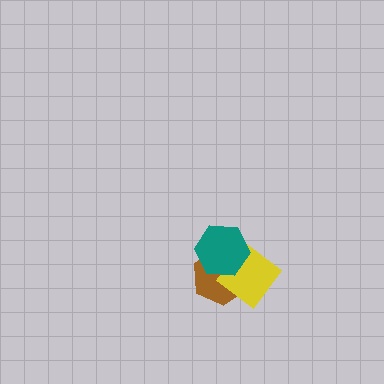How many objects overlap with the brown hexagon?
2 objects overlap with the brown hexagon.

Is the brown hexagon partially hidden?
Yes, it is partially covered by another shape.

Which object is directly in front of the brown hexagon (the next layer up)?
The yellow diamond is directly in front of the brown hexagon.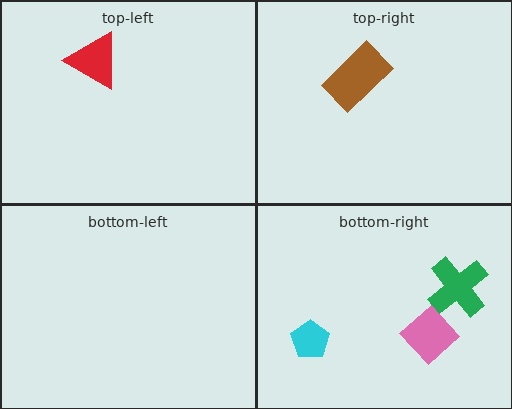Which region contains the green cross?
The bottom-right region.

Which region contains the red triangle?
The top-left region.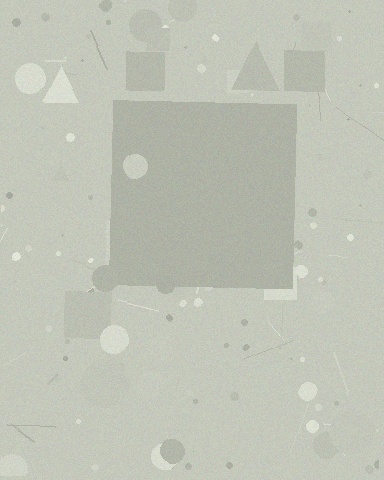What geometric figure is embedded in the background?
A square is embedded in the background.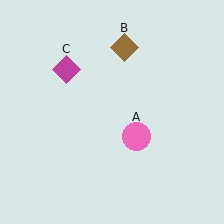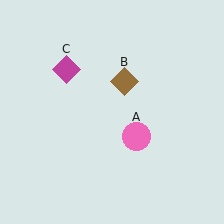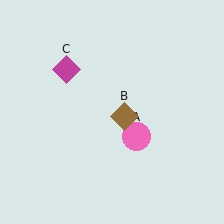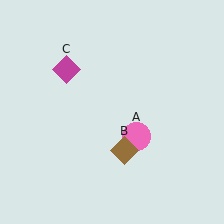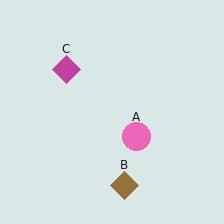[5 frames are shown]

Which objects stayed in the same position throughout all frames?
Pink circle (object A) and magenta diamond (object C) remained stationary.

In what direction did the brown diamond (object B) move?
The brown diamond (object B) moved down.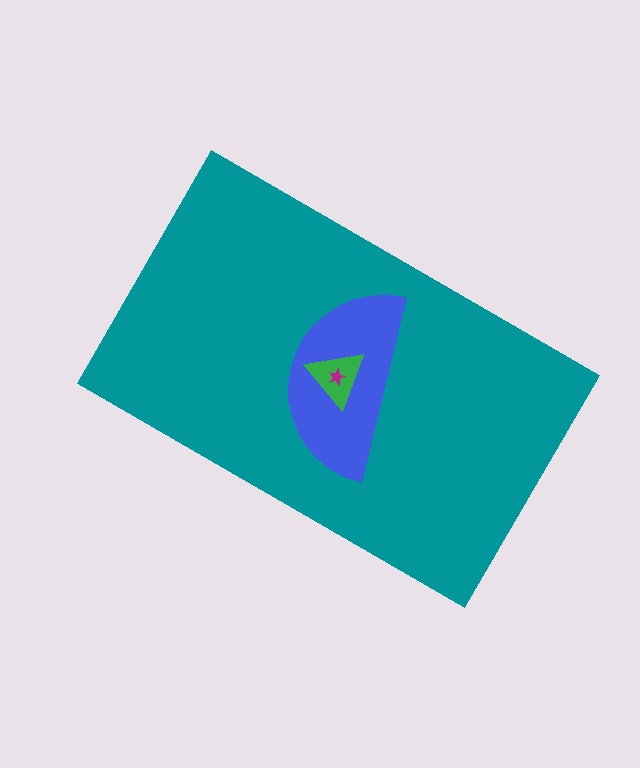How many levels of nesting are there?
4.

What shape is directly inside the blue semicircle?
The green triangle.